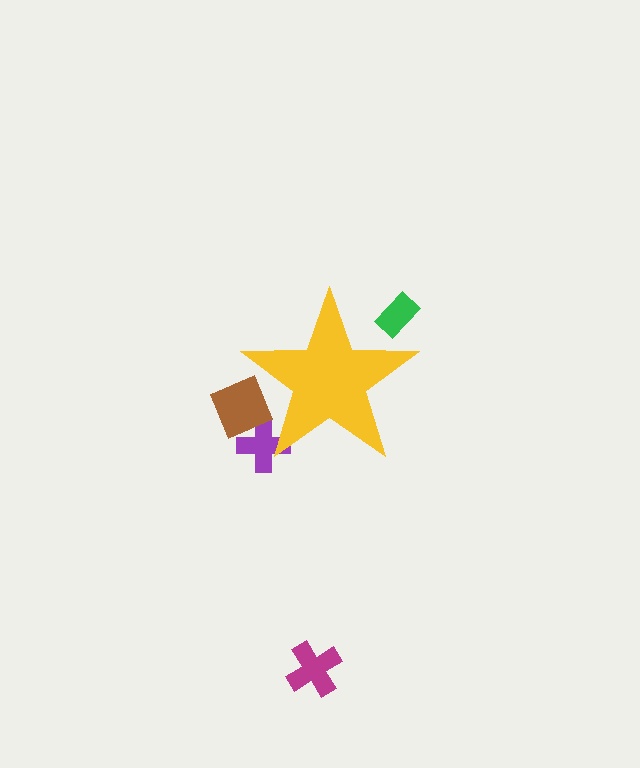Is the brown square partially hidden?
Yes, the brown square is partially hidden behind the yellow star.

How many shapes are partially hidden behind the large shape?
3 shapes are partially hidden.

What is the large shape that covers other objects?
A yellow star.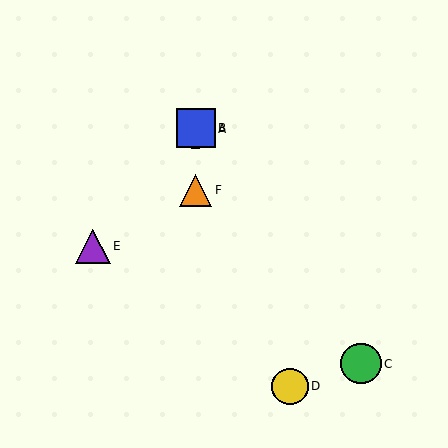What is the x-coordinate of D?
Object D is at x≈290.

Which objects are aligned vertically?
Objects A, B, F are aligned vertically.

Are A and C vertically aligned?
No, A is at x≈196 and C is at x≈361.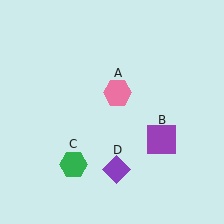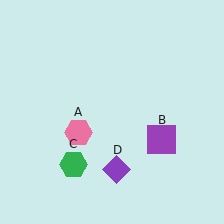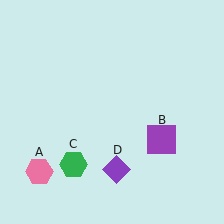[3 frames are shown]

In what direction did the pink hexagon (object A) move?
The pink hexagon (object A) moved down and to the left.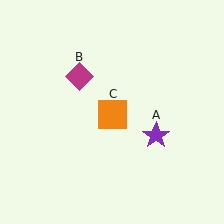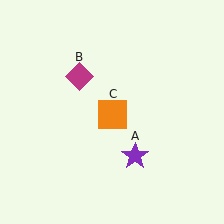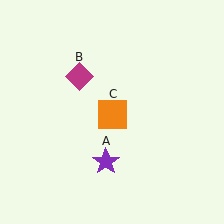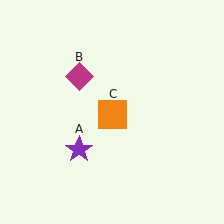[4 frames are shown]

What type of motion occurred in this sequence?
The purple star (object A) rotated clockwise around the center of the scene.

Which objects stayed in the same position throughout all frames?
Magenta diamond (object B) and orange square (object C) remained stationary.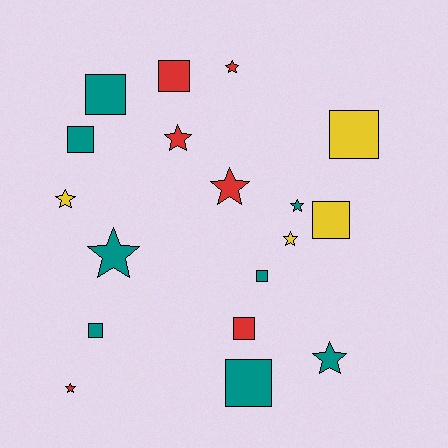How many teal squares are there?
There are 5 teal squares.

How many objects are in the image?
There are 18 objects.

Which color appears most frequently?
Teal, with 8 objects.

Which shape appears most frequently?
Square, with 9 objects.